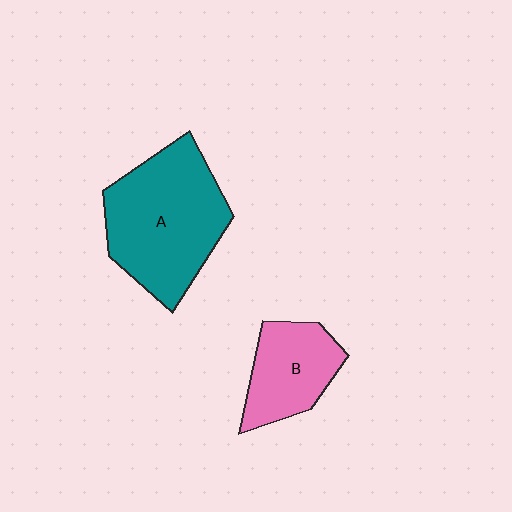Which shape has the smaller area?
Shape B (pink).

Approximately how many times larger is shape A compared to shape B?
Approximately 1.8 times.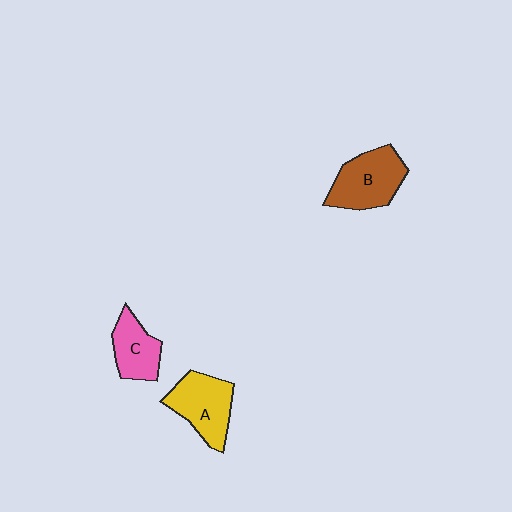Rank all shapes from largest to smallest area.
From largest to smallest: B (brown), A (yellow), C (pink).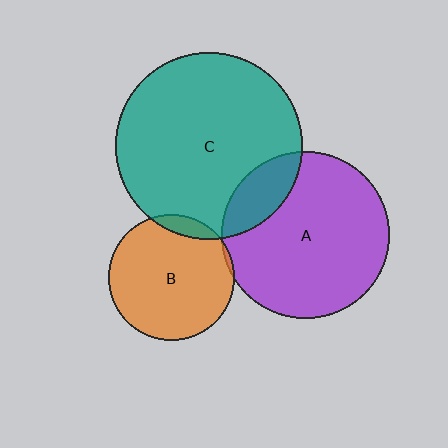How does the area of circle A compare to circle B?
Approximately 1.7 times.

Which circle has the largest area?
Circle C (teal).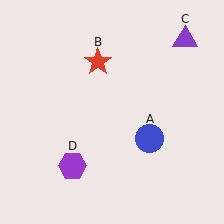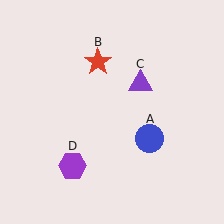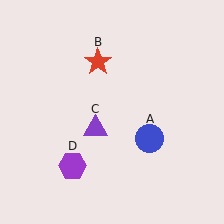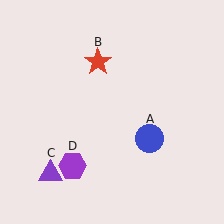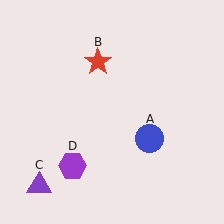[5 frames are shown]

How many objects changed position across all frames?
1 object changed position: purple triangle (object C).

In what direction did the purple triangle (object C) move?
The purple triangle (object C) moved down and to the left.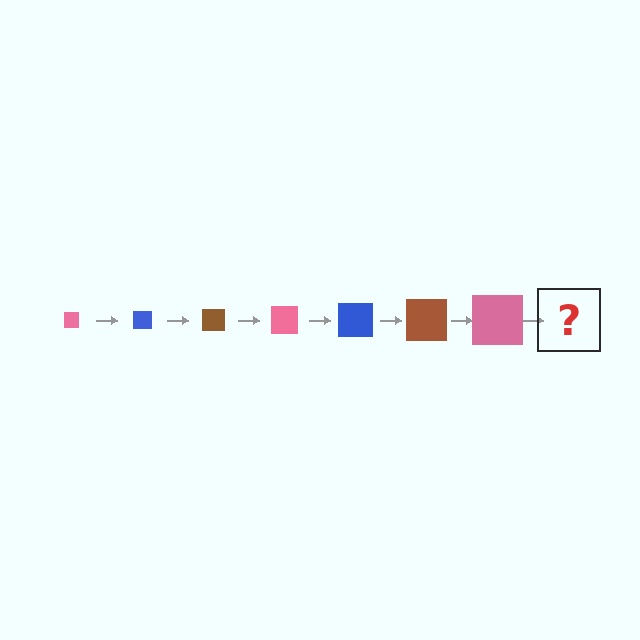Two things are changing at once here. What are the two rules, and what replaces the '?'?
The two rules are that the square grows larger each step and the color cycles through pink, blue, and brown. The '?' should be a blue square, larger than the previous one.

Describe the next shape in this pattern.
It should be a blue square, larger than the previous one.